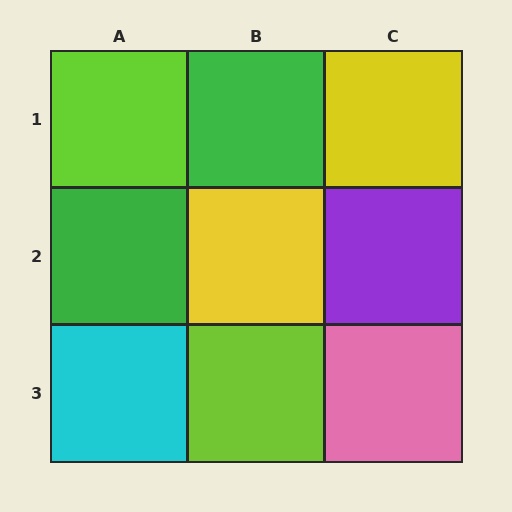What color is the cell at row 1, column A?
Lime.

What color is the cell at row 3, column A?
Cyan.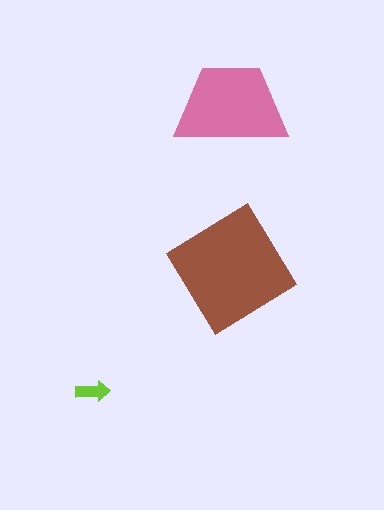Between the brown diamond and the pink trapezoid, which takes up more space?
The brown diamond.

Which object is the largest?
The brown diamond.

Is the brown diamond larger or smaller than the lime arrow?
Larger.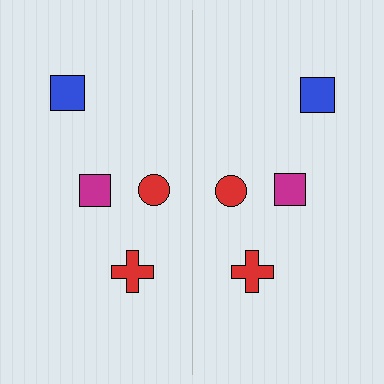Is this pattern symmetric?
Yes, this pattern has bilateral (reflection) symmetry.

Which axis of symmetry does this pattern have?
The pattern has a vertical axis of symmetry running through the center of the image.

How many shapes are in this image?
There are 8 shapes in this image.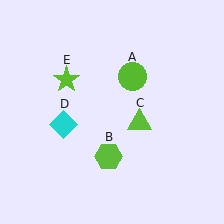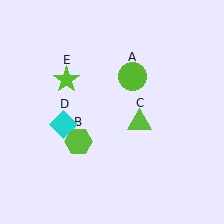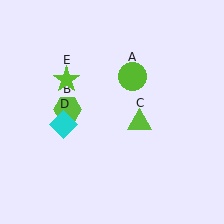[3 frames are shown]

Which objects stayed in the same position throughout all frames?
Lime circle (object A) and lime triangle (object C) and cyan diamond (object D) and lime star (object E) remained stationary.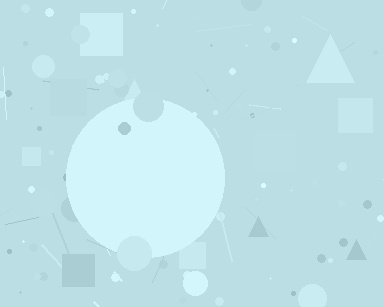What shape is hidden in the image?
A circle is hidden in the image.